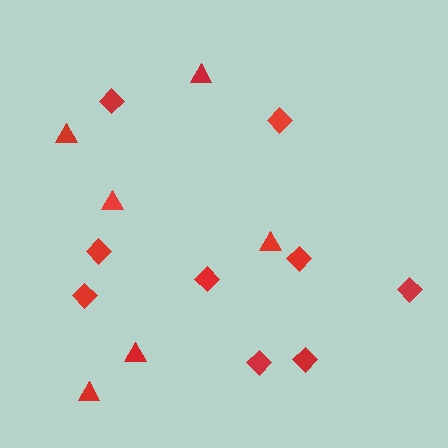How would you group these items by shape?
There are 2 groups: one group of diamonds (9) and one group of triangles (6).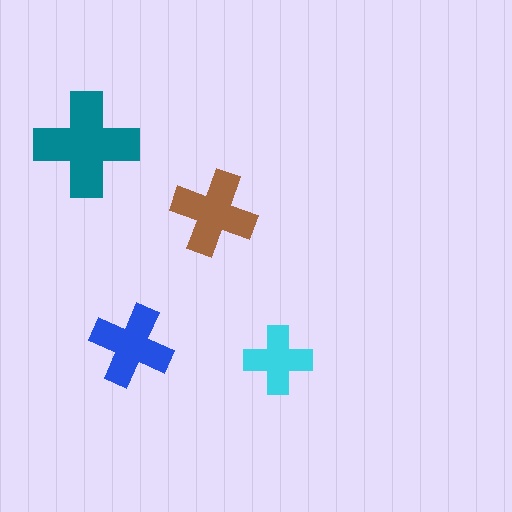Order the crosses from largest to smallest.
the teal one, the brown one, the blue one, the cyan one.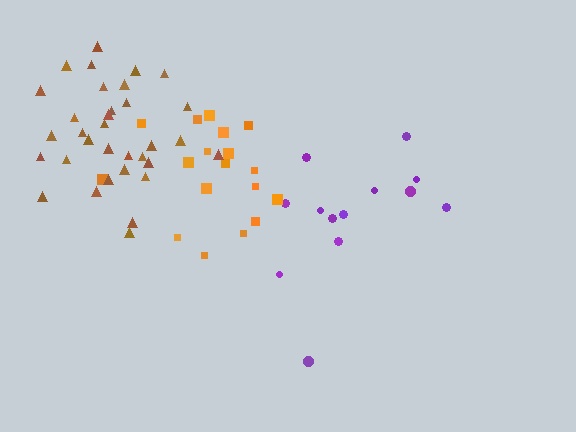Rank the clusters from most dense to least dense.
orange, brown, purple.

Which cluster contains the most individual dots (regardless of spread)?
Brown (33).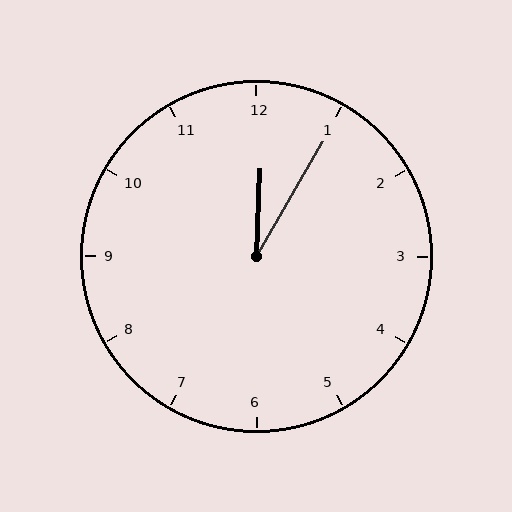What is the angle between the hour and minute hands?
Approximately 28 degrees.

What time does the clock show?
12:05.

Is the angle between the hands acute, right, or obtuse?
It is acute.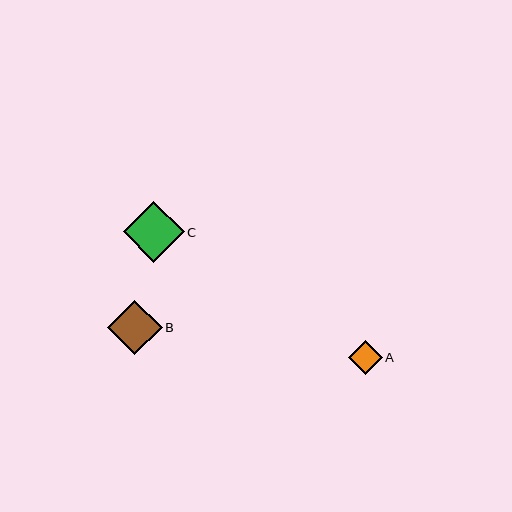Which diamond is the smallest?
Diamond A is the smallest with a size of approximately 33 pixels.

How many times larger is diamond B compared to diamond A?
Diamond B is approximately 1.6 times the size of diamond A.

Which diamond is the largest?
Diamond C is the largest with a size of approximately 61 pixels.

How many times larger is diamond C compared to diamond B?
Diamond C is approximately 1.1 times the size of diamond B.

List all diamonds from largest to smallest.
From largest to smallest: C, B, A.